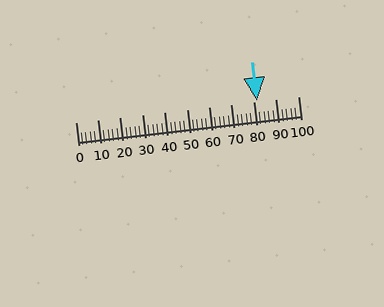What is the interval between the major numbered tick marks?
The major tick marks are spaced 10 units apart.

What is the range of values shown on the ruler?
The ruler shows values from 0 to 100.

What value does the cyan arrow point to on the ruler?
The cyan arrow points to approximately 81.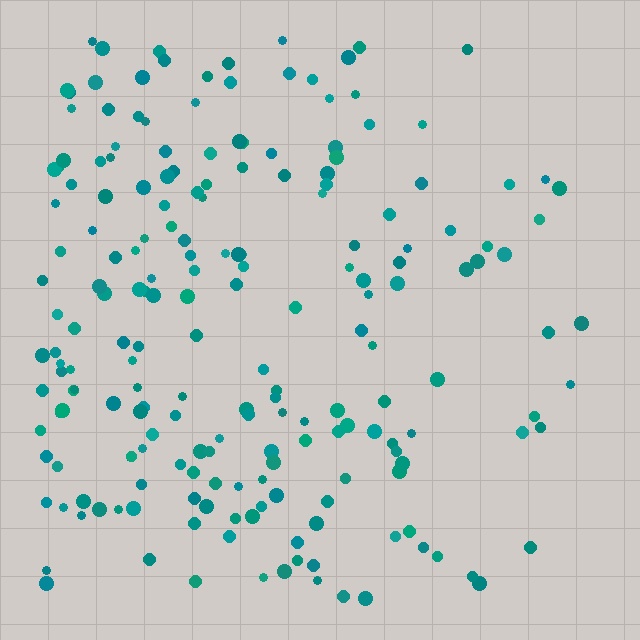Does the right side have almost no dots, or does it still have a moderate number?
Still a moderate number, just noticeably fewer than the left.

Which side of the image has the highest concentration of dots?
The left.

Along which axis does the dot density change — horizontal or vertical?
Horizontal.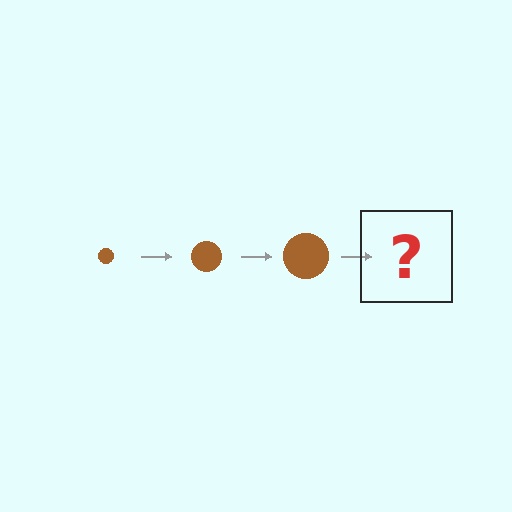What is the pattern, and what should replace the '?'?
The pattern is that the circle gets progressively larger each step. The '?' should be a brown circle, larger than the previous one.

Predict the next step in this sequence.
The next step is a brown circle, larger than the previous one.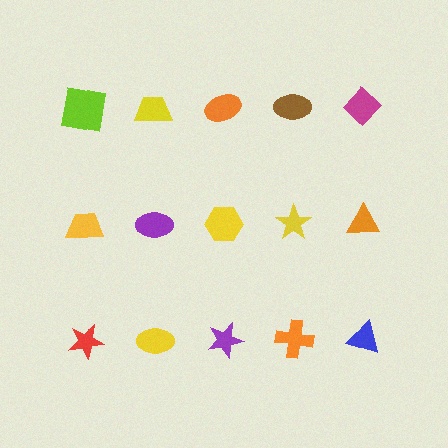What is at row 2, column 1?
A yellow trapezoid.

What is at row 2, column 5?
An orange triangle.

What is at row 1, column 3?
An orange ellipse.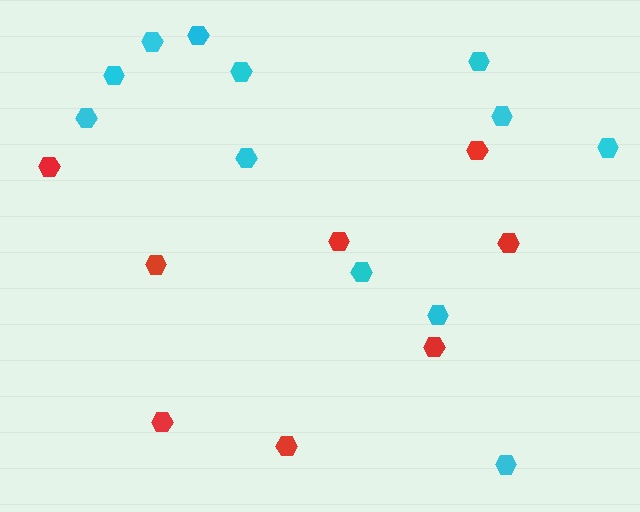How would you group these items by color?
There are 2 groups: one group of red hexagons (8) and one group of cyan hexagons (12).